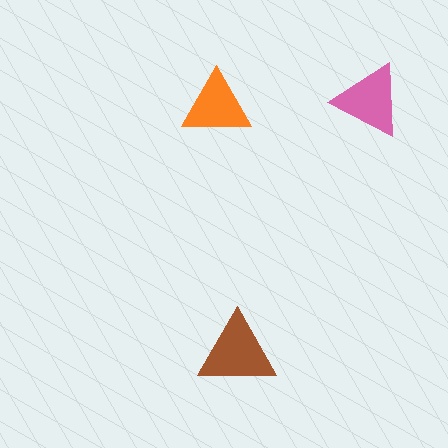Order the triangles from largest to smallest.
the brown one, the pink one, the orange one.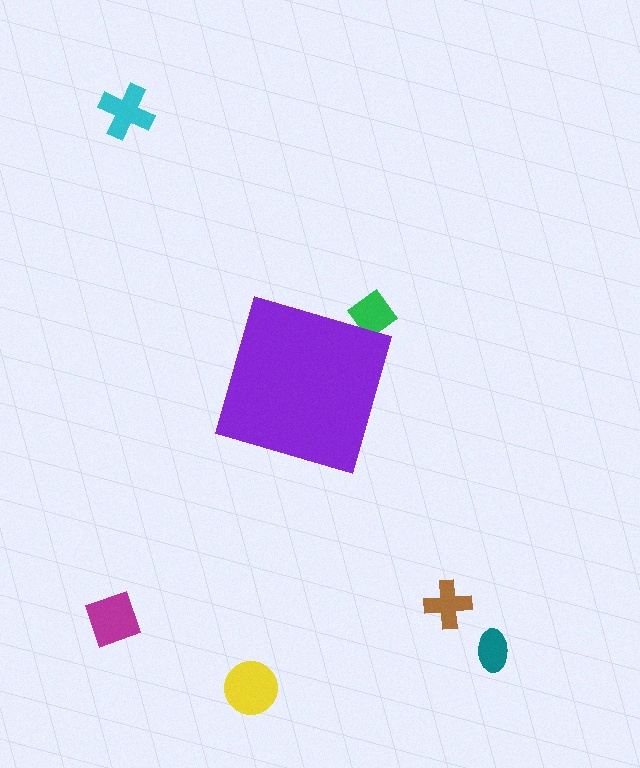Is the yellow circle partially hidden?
No, the yellow circle is fully visible.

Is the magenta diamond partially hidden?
No, the magenta diamond is fully visible.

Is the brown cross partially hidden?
No, the brown cross is fully visible.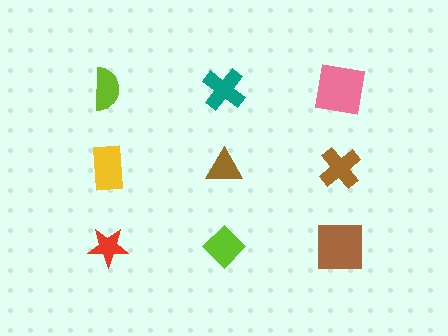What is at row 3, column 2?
A lime diamond.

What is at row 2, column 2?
A brown triangle.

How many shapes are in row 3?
3 shapes.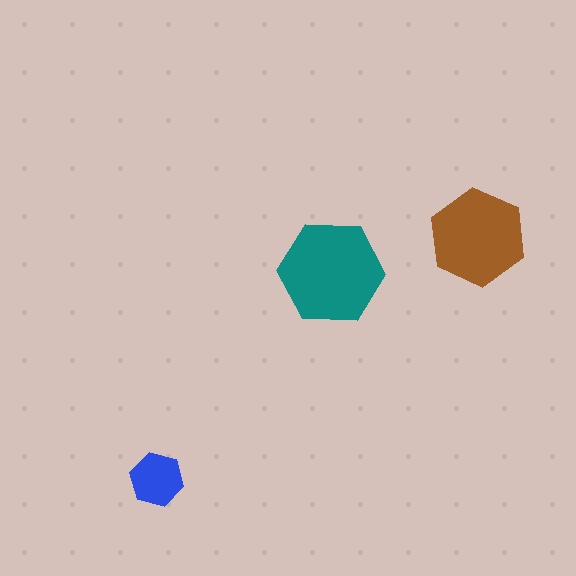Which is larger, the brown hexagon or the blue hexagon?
The brown one.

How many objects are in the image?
There are 3 objects in the image.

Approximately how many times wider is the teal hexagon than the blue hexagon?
About 2 times wider.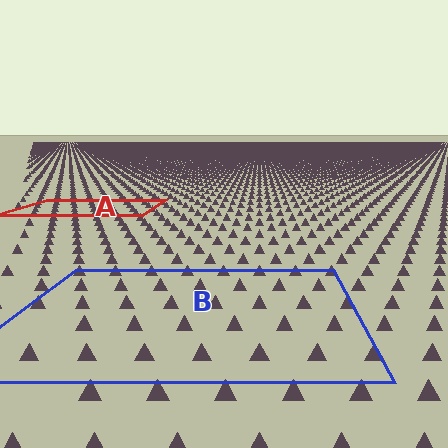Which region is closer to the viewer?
Region B is closer. The texture elements there are larger and more spread out.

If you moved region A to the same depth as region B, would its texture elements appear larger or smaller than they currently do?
They would appear larger. At a closer depth, the same texture elements are projected at a bigger on-screen size.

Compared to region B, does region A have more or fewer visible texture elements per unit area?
Region A has more texture elements per unit area — they are packed more densely because it is farther away.